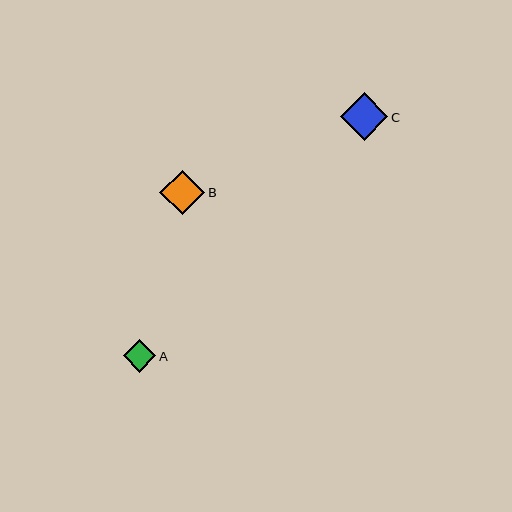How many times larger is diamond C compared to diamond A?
Diamond C is approximately 1.5 times the size of diamond A.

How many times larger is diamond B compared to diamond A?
Diamond B is approximately 1.4 times the size of diamond A.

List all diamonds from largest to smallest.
From largest to smallest: C, B, A.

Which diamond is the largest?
Diamond C is the largest with a size of approximately 48 pixels.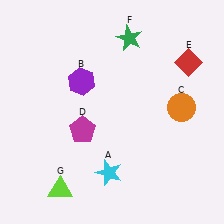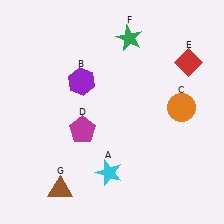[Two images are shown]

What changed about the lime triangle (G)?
In Image 1, G is lime. In Image 2, it changed to brown.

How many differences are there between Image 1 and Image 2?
There is 1 difference between the two images.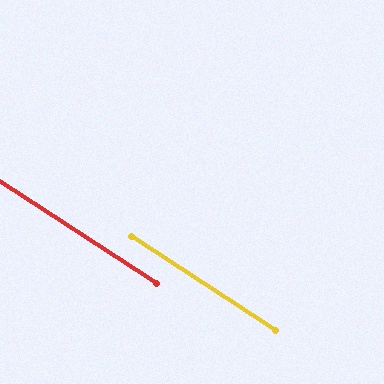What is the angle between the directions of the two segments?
Approximately 0 degrees.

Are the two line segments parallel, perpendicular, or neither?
Parallel — their directions differ by only 0.1°.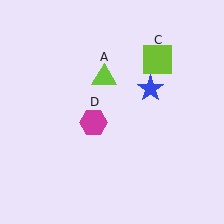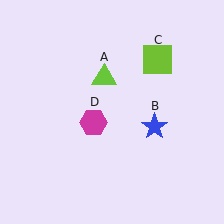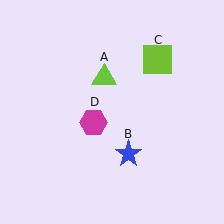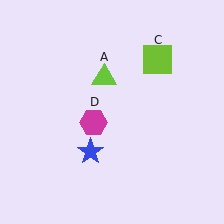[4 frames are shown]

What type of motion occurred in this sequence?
The blue star (object B) rotated clockwise around the center of the scene.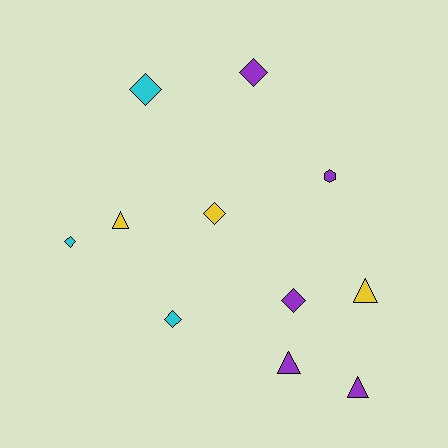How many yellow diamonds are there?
There is 1 yellow diamond.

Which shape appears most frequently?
Diamond, with 6 objects.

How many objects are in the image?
There are 11 objects.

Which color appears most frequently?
Purple, with 5 objects.